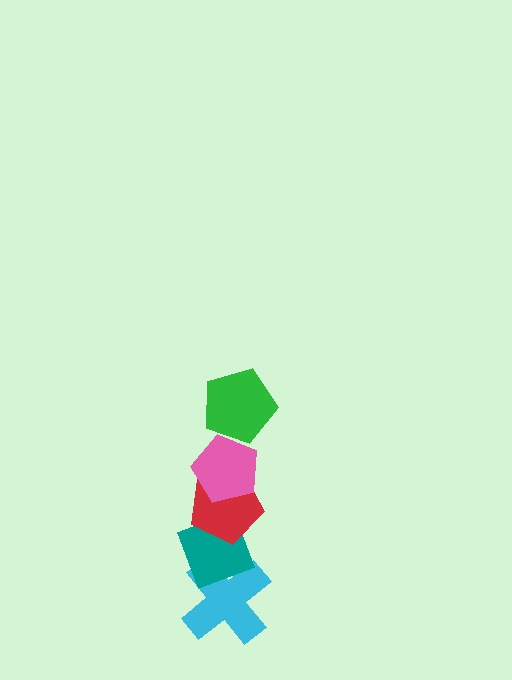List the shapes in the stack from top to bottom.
From top to bottom: the green pentagon, the pink pentagon, the red pentagon, the teal diamond, the cyan cross.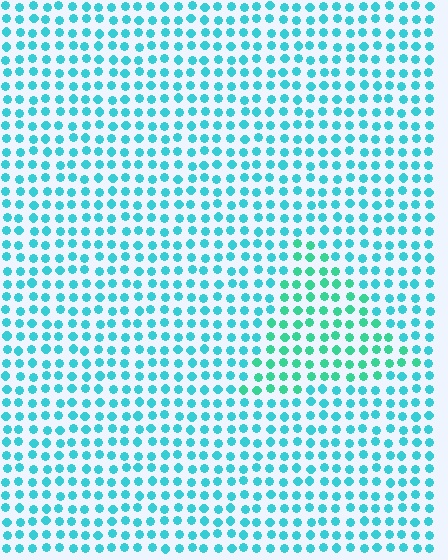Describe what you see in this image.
The image is filled with small cyan elements in a uniform arrangement. A triangle-shaped region is visible where the elements are tinted to a slightly different hue, forming a subtle color boundary.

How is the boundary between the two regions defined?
The boundary is defined purely by a slight shift in hue (about 28 degrees). Spacing, size, and orientation are identical on both sides.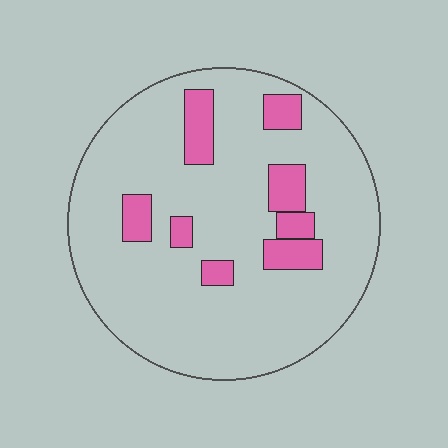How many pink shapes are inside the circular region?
8.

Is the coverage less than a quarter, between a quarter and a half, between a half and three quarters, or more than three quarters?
Less than a quarter.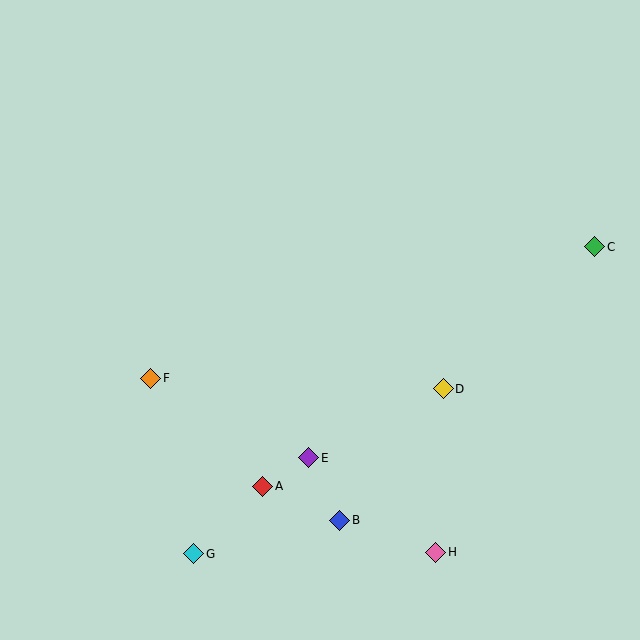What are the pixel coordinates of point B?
Point B is at (340, 520).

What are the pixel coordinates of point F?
Point F is at (151, 378).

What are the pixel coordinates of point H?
Point H is at (436, 552).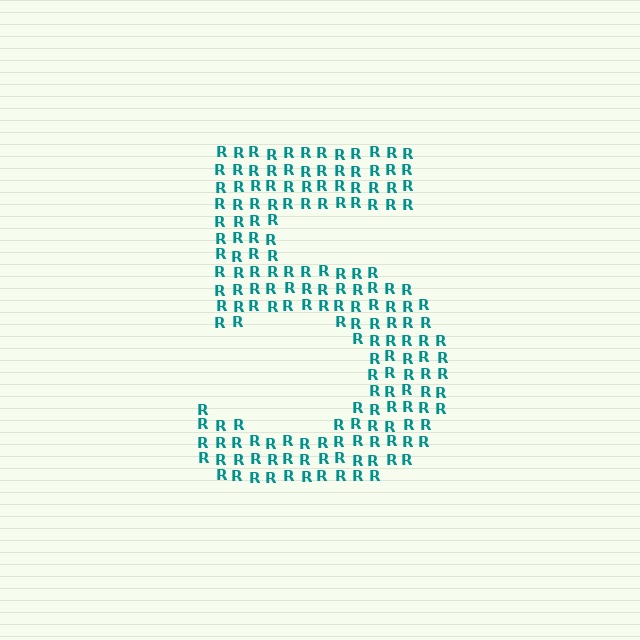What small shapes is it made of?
It is made of small letter R's.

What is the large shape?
The large shape is the digit 5.